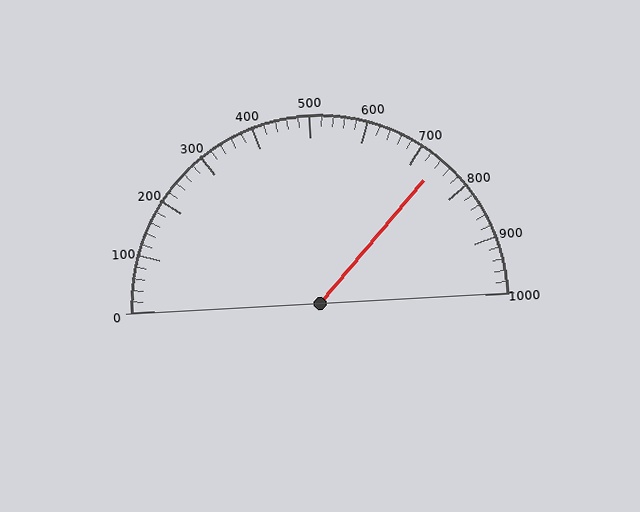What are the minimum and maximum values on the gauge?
The gauge ranges from 0 to 1000.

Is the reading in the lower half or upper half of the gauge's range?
The reading is in the upper half of the range (0 to 1000).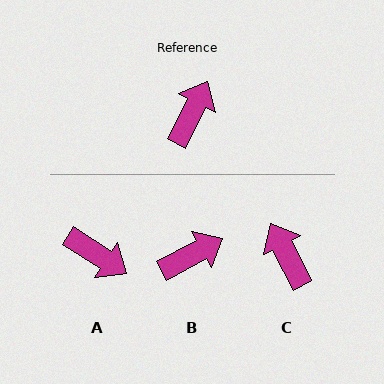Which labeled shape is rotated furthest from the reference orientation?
A, about 96 degrees away.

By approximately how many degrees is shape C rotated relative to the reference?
Approximately 54 degrees counter-clockwise.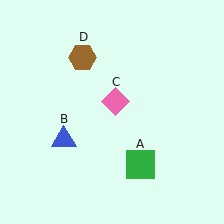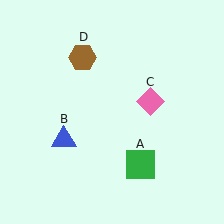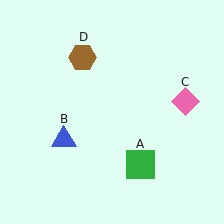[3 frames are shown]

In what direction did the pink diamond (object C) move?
The pink diamond (object C) moved right.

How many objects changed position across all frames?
1 object changed position: pink diamond (object C).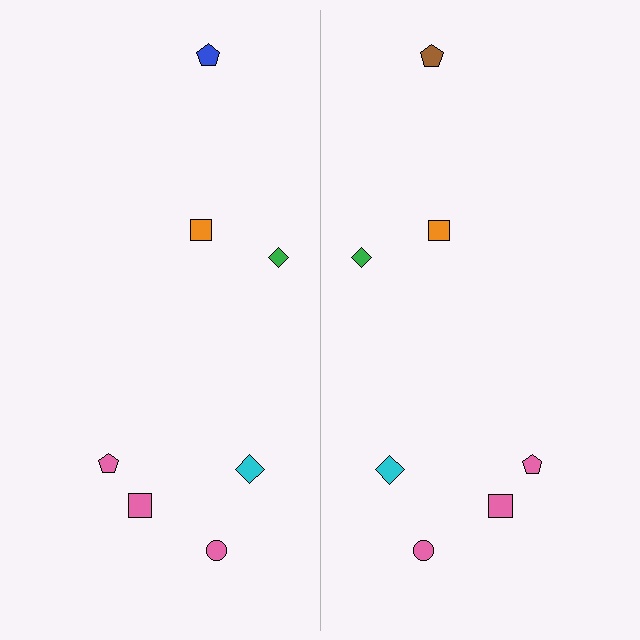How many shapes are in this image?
There are 14 shapes in this image.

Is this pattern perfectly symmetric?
No, the pattern is not perfectly symmetric. The brown pentagon on the right side breaks the symmetry — its mirror counterpart is blue.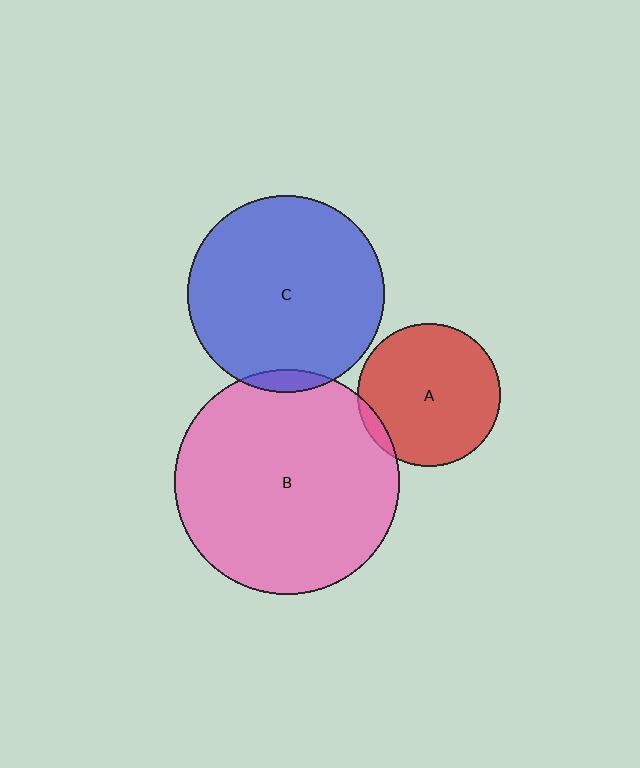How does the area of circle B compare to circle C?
Approximately 1.3 times.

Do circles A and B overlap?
Yes.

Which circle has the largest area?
Circle B (pink).